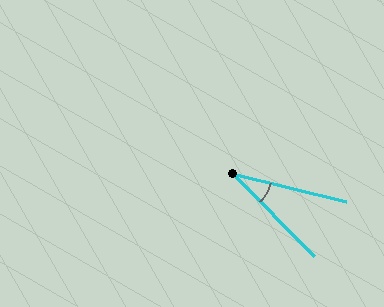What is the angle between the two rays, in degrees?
Approximately 32 degrees.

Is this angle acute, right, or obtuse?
It is acute.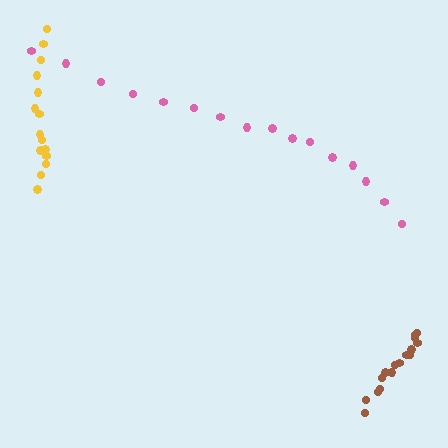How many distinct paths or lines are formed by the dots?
There are 3 distinct paths.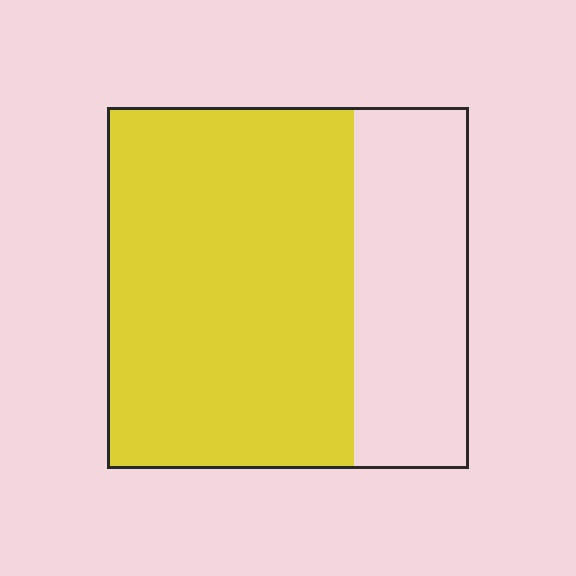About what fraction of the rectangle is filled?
About two thirds (2/3).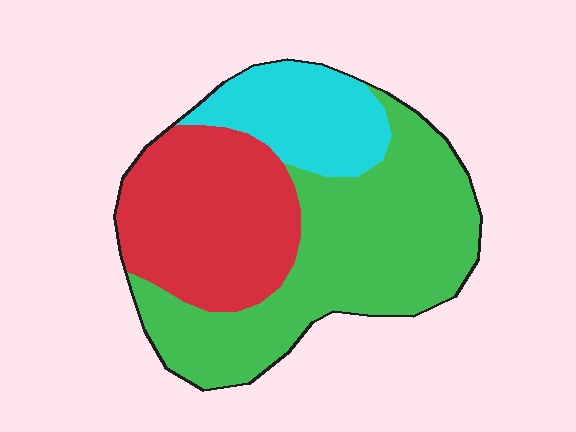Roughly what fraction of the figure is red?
Red covers around 35% of the figure.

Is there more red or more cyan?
Red.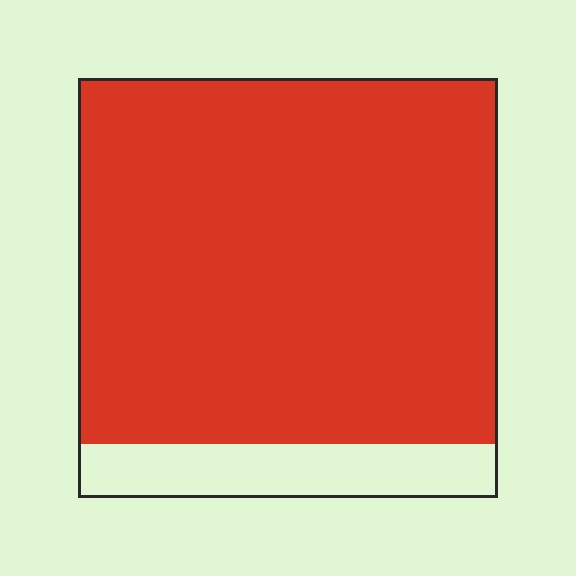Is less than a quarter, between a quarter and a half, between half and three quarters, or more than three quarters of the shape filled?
More than three quarters.